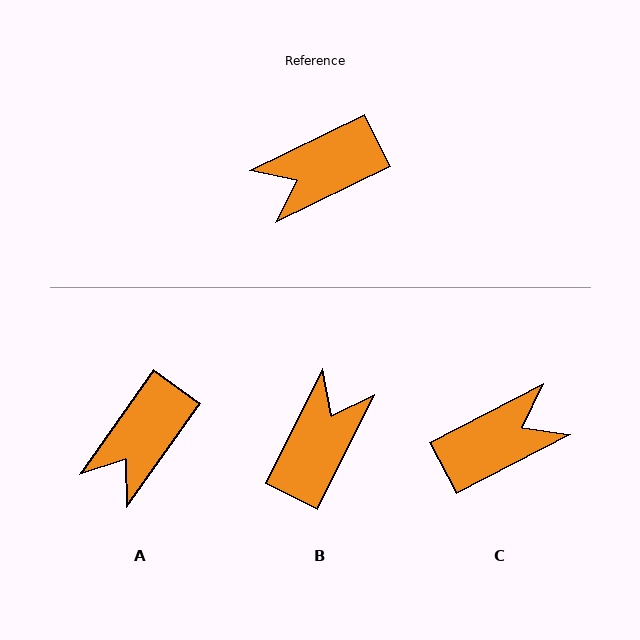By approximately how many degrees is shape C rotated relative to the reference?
Approximately 179 degrees clockwise.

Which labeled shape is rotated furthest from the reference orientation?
C, about 179 degrees away.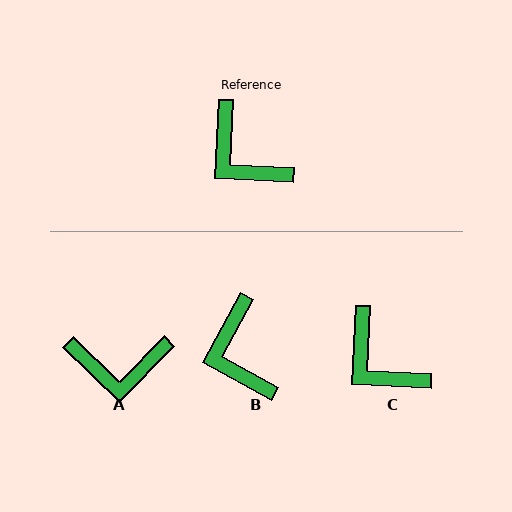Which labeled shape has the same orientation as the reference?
C.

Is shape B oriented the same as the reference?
No, it is off by about 26 degrees.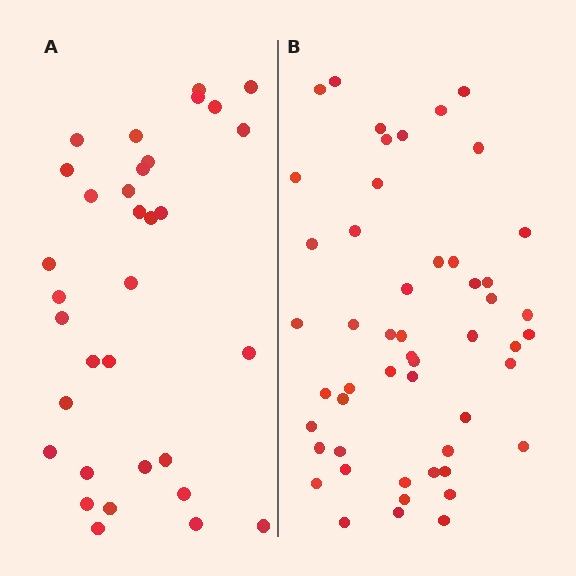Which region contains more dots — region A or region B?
Region B (the right region) has more dots.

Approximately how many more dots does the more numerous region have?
Region B has approximately 20 more dots than region A.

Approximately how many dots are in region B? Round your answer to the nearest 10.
About 50 dots. (The exact count is 51, which rounds to 50.)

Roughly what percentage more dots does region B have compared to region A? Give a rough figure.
About 55% more.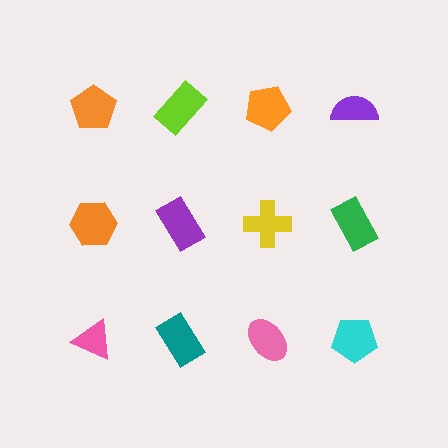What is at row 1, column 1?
An orange pentagon.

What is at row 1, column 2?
A lime rectangle.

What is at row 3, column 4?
A cyan pentagon.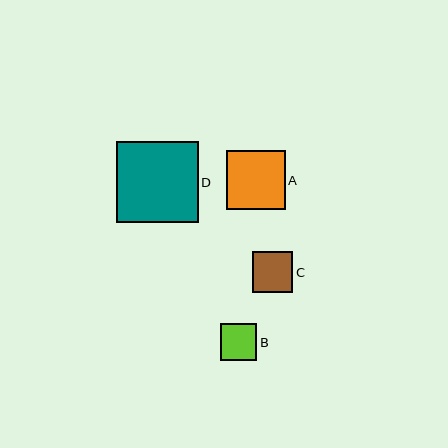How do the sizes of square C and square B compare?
Square C and square B are approximately the same size.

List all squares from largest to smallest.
From largest to smallest: D, A, C, B.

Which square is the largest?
Square D is the largest with a size of approximately 81 pixels.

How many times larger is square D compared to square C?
Square D is approximately 2.0 times the size of square C.